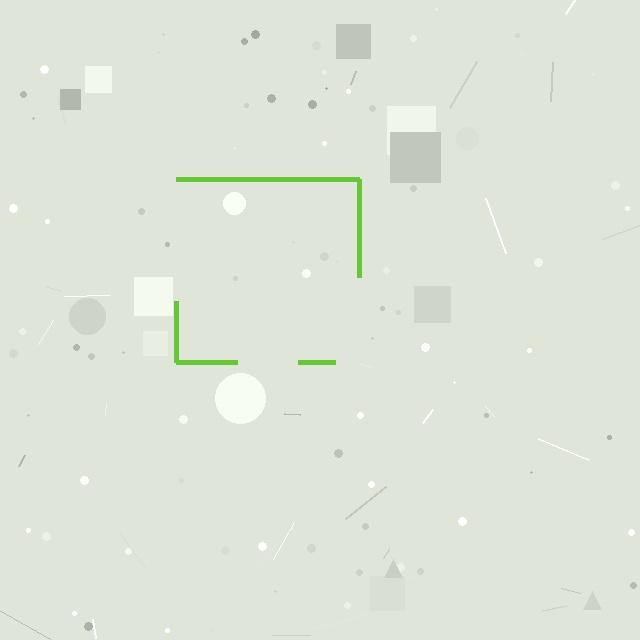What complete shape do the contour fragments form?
The contour fragments form a square.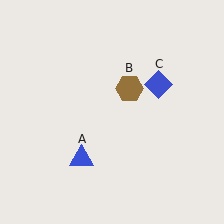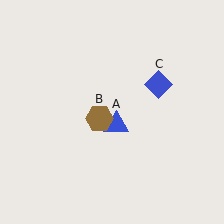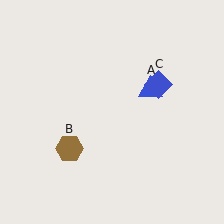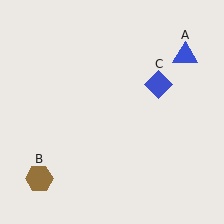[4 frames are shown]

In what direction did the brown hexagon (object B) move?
The brown hexagon (object B) moved down and to the left.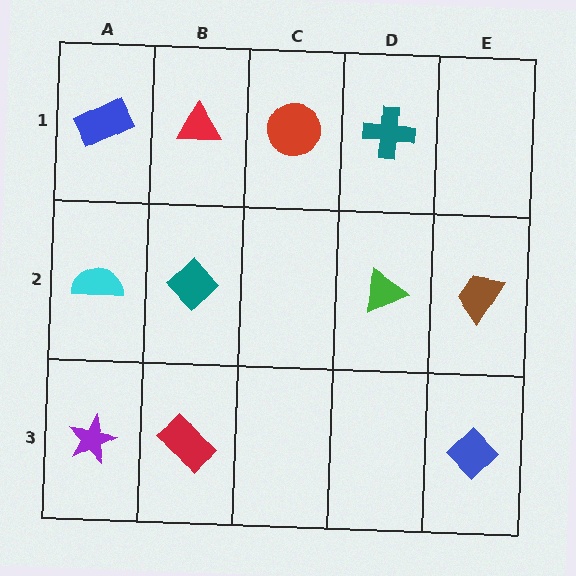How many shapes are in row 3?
3 shapes.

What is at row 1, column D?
A teal cross.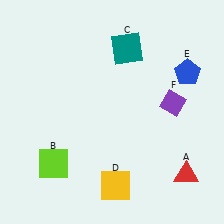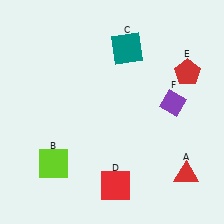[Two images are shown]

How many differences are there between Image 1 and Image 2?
There are 2 differences between the two images.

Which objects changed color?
D changed from yellow to red. E changed from blue to red.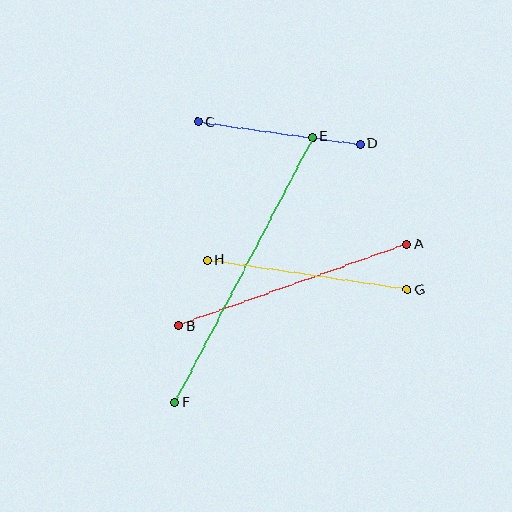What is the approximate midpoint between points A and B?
The midpoint is at approximately (293, 285) pixels.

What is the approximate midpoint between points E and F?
The midpoint is at approximately (244, 270) pixels.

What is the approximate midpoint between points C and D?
The midpoint is at approximately (279, 133) pixels.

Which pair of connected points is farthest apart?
Points E and F are farthest apart.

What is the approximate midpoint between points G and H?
The midpoint is at approximately (307, 275) pixels.